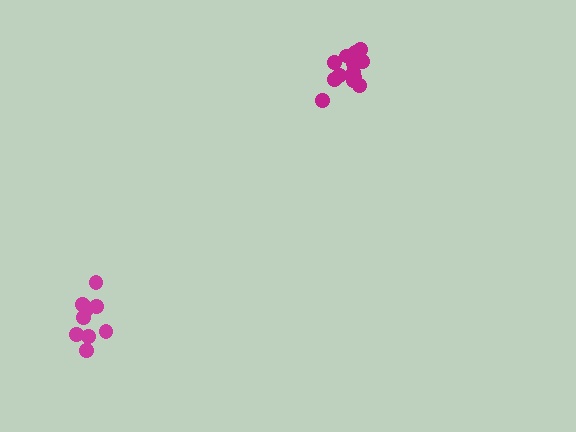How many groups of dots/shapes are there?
There are 2 groups.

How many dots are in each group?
Group 1: 9 dots, Group 2: 14 dots (23 total).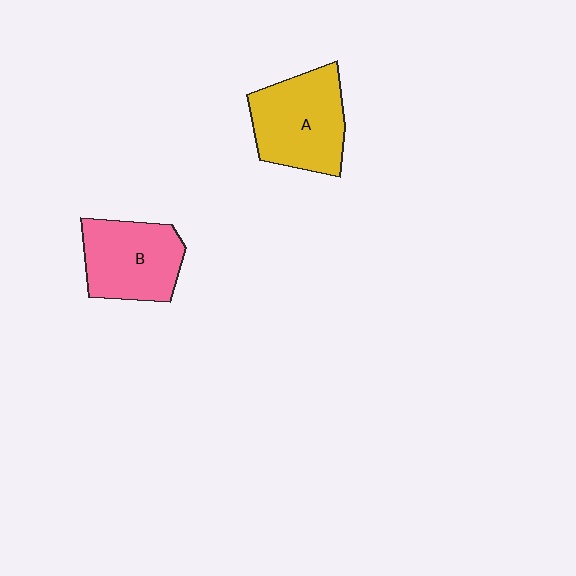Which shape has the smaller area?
Shape B (pink).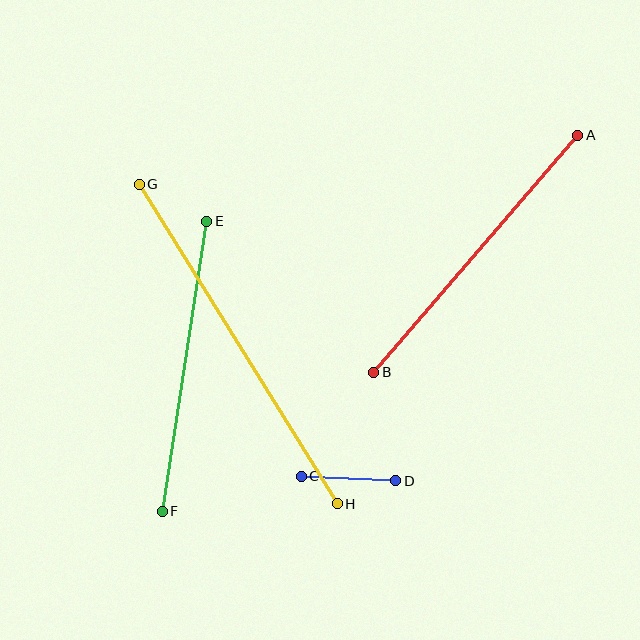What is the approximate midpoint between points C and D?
The midpoint is at approximately (349, 479) pixels.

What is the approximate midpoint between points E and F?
The midpoint is at approximately (184, 366) pixels.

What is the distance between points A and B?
The distance is approximately 312 pixels.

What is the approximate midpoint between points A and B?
The midpoint is at approximately (476, 254) pixels.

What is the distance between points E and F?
The distance is approximately 293 pixels.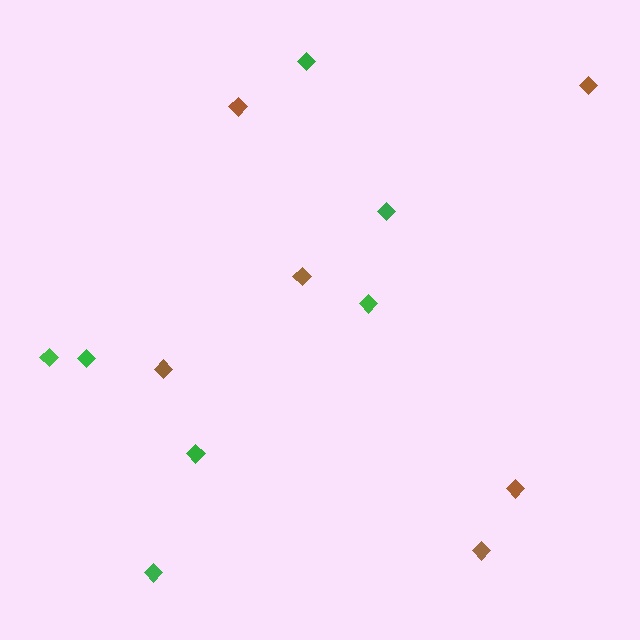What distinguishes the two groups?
There are 2 groups: one group of green diamonds (7) and one group of brown diamonds (6).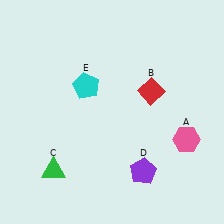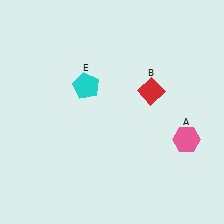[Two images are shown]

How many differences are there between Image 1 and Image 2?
There are 2 differences between the two images.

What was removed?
The purple pentagon (D), the green triangle (C) were removed in Image 2.